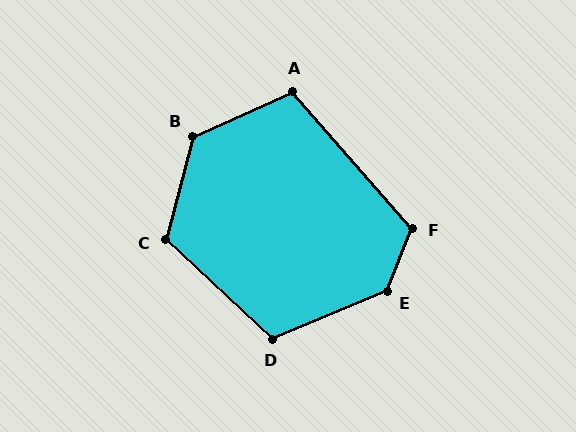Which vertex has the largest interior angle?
E, at approximately 134 degrees.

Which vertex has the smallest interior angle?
A, at approximately 107 degrees.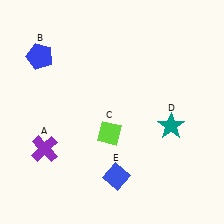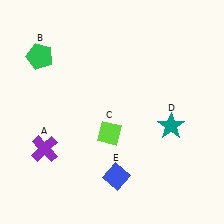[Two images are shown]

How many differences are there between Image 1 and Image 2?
There is 1 difference between the two images.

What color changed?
The pentagon (B) changed from blue in Image 1 to green in Image 2.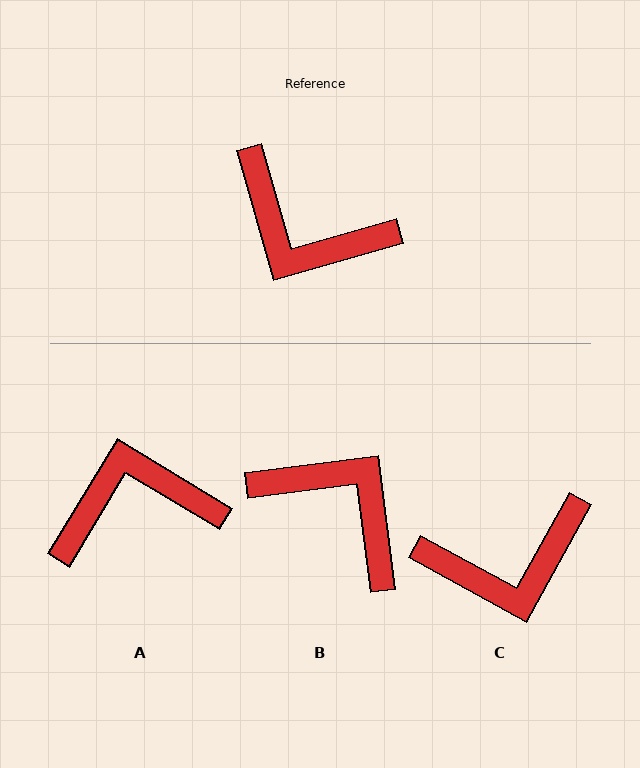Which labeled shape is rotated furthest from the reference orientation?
B, about 172 degrees away.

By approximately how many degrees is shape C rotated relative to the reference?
Approximately 45 degrees counter-clockwise.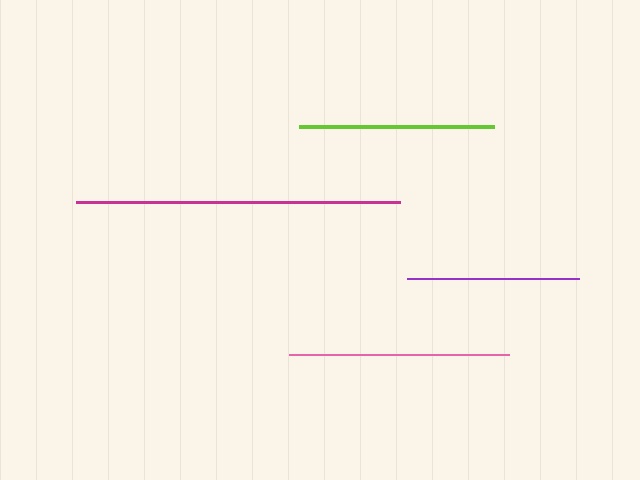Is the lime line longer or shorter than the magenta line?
The magenta line is longer than the lime line.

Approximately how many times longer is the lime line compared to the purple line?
The lime line is approximately 1.1 times the length of the purple line.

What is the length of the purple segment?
The purple segment is approximately 172 pixels long.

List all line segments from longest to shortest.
From longest to shortest: magenta, pink, lime, purple.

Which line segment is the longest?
The magenta line is the longest at approximately 325 pixels.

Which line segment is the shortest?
The purple line is the shortest at approximately 172 pixels.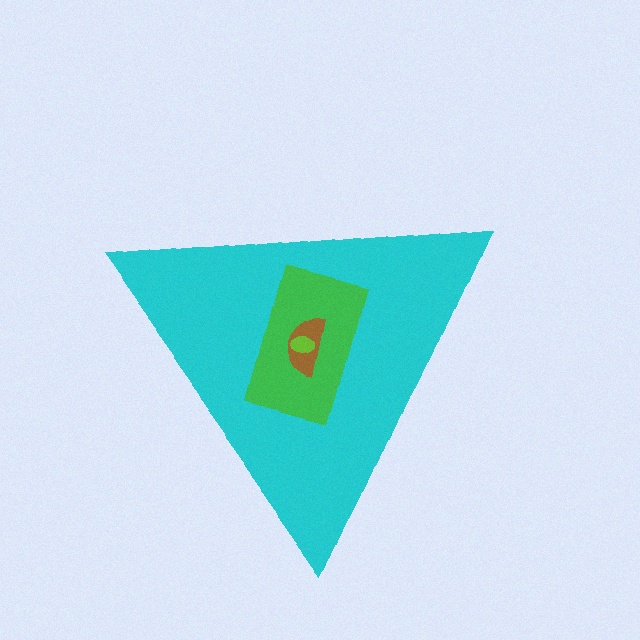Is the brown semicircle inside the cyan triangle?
Yes.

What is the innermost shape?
The lime ellipse.